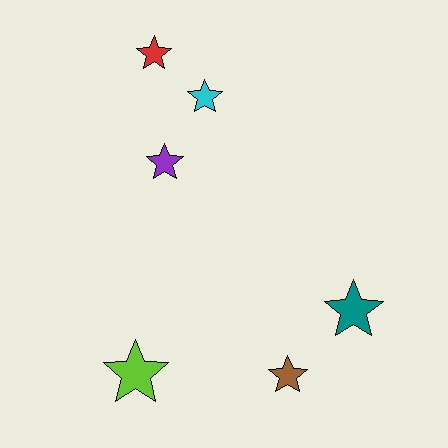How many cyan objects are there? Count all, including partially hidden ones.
There is 1 cyan object.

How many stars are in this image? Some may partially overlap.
There are 6 stars.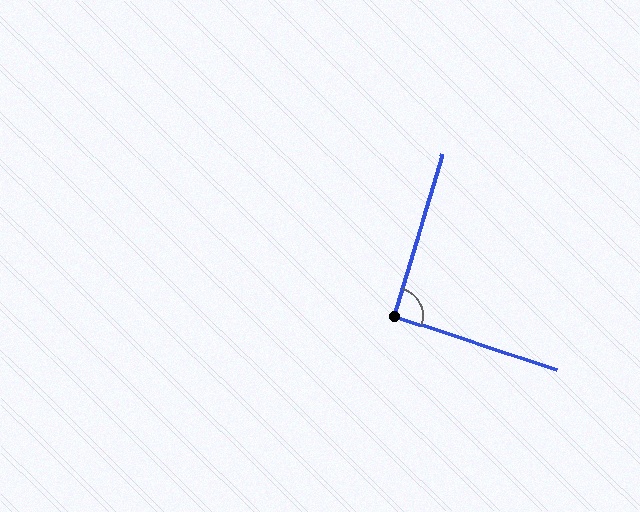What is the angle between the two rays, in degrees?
Approximately 92 degrees.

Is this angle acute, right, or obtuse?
It is approximately a right angle.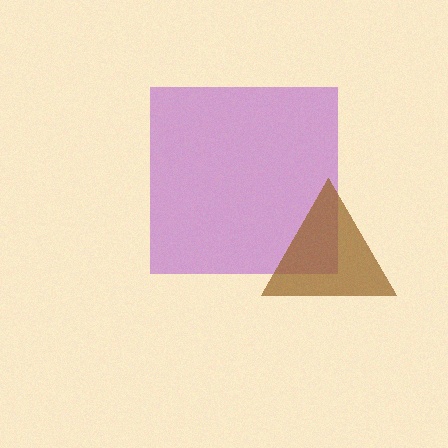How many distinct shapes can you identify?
There are 2 distinct shapes: a purple square, a brown triangle.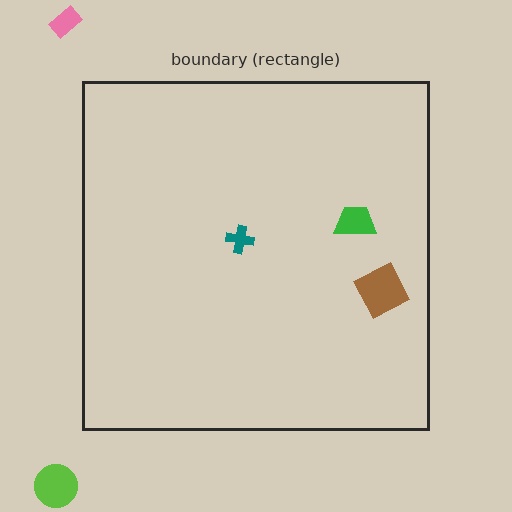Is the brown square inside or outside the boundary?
Inside.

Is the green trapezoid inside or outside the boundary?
Inside.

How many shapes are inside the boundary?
3 inside, 2 outside.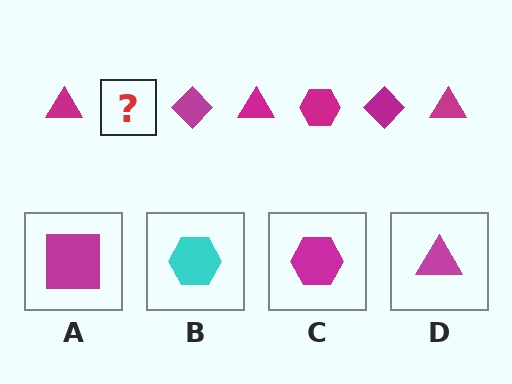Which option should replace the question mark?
Option C.